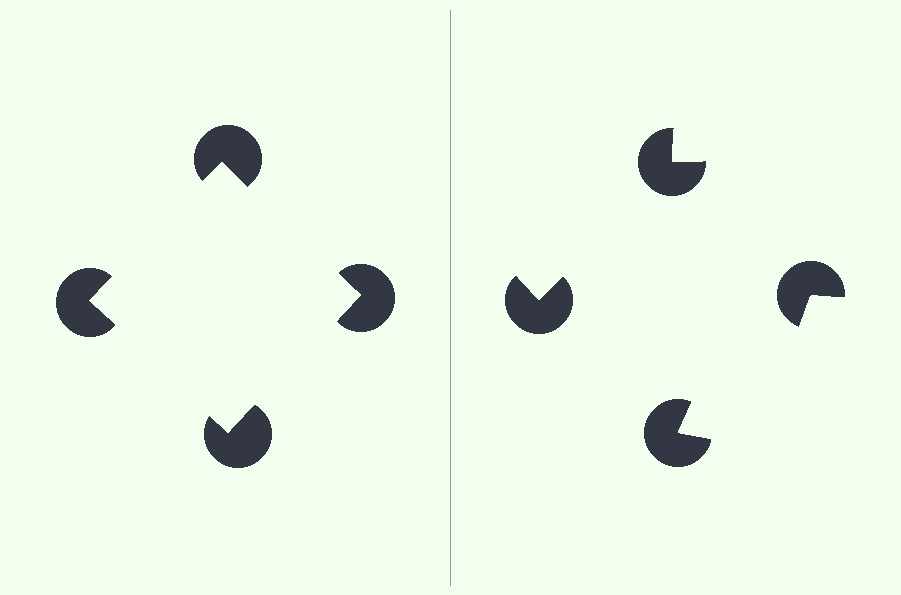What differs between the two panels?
The pac-man discs are positioned identically on both sides; only the wedge orientations differ. On the left they align to a square; on the right they are misaligned.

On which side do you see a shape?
An illusory square appears on the left side. On the right side the wedge cuts are rotated, so no coherent shape forms.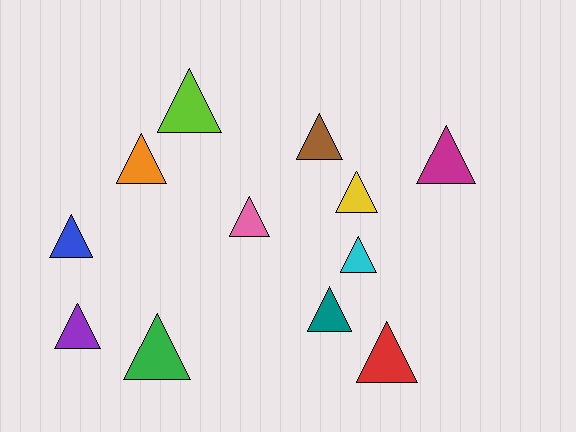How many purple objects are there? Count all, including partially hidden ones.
There is 1 purple object.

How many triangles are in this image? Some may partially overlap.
There are 12 triangles.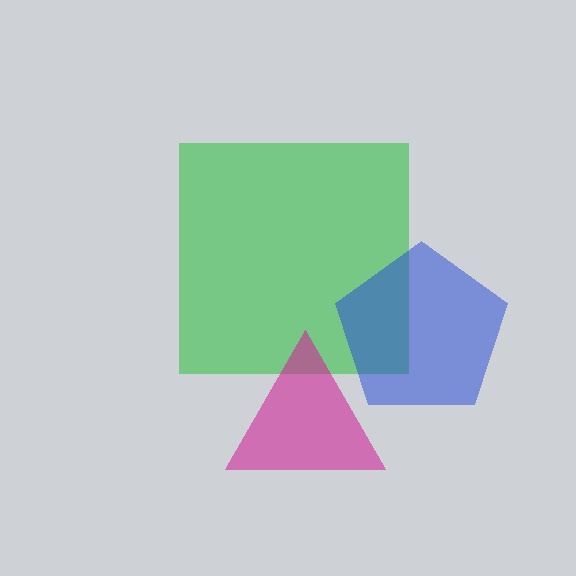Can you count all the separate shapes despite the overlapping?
Yes, there are 3 separate shapes.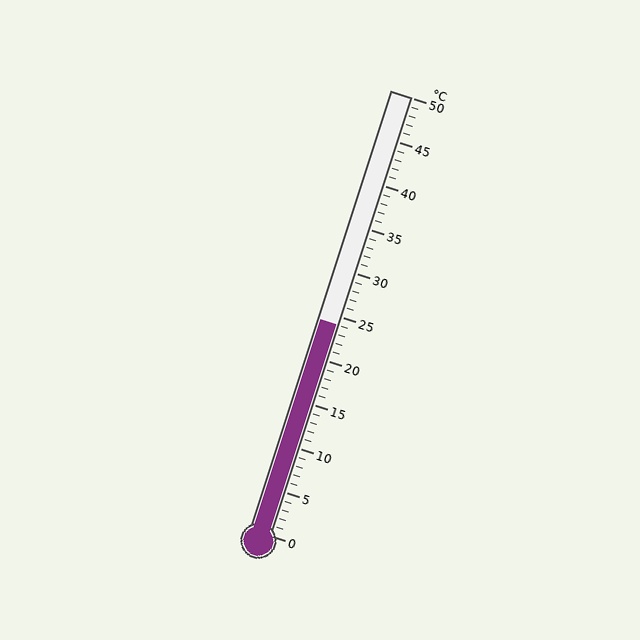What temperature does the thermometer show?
The thermometer shows approximately 24°C.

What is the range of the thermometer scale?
The thermometer scale ranges from 0°C to 50°C.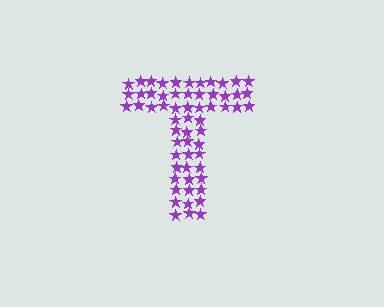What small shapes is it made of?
It is made of small stars.